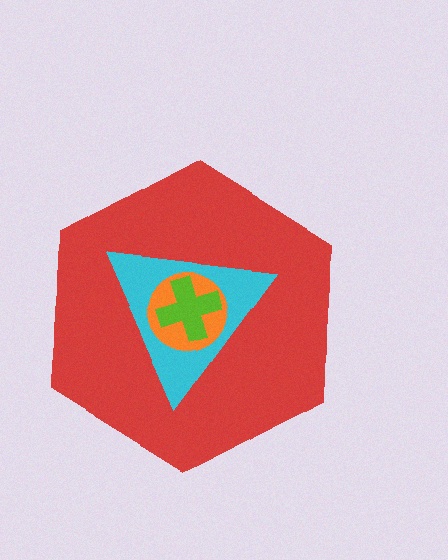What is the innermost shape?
The lime cross.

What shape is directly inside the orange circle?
The lime cross.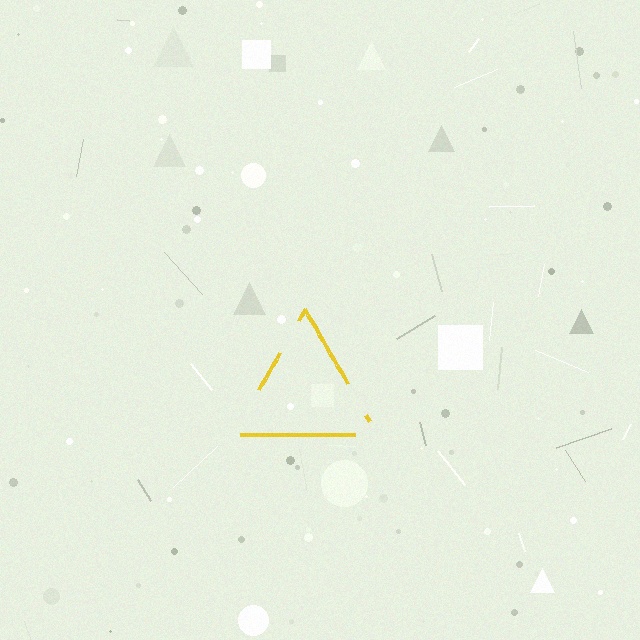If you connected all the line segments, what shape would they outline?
They would outline a triangle.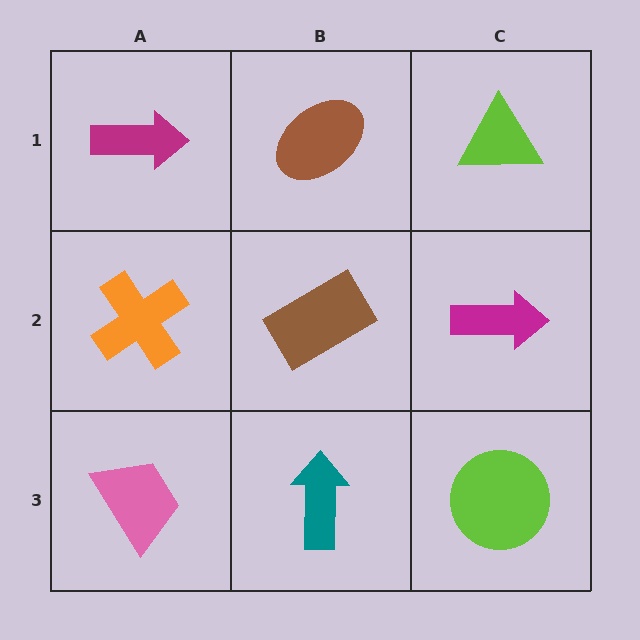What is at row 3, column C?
A lime circle.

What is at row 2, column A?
An orange cross.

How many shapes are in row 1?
3 shapes.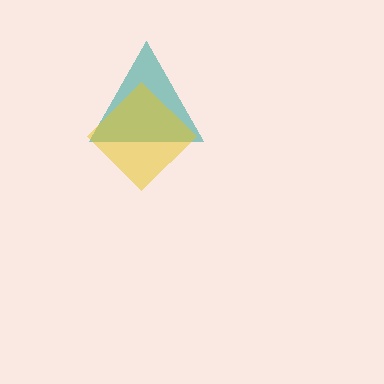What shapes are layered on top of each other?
The layered shapes are: a teal triangle, a yellow diamond.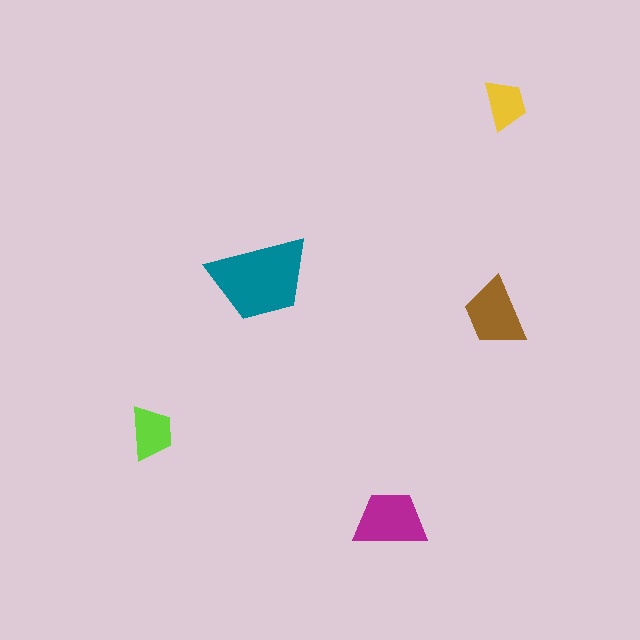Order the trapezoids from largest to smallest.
the teal one, the magenta one, the brown one, the lime one, the yellow one.